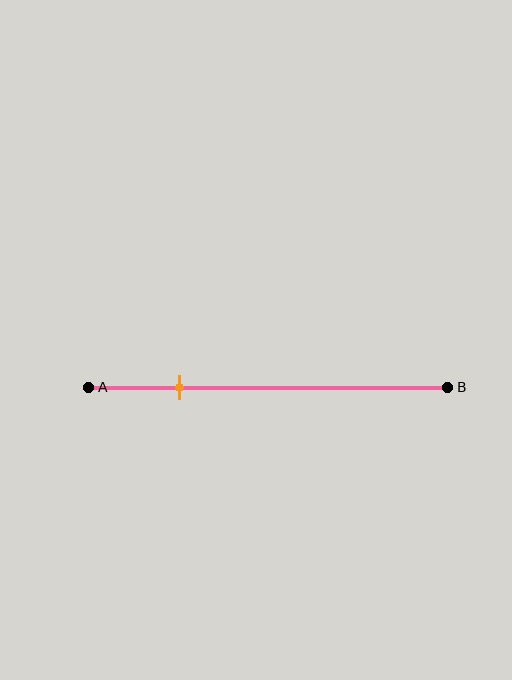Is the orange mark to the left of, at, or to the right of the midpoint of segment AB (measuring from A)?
The orange mark is to the left of the midpoint of segment AB.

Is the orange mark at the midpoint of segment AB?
No, the mark is at about 25% from A, not at the 50% midpoint.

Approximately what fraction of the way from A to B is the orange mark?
The orange mark is approximately 25% of the way from A to B.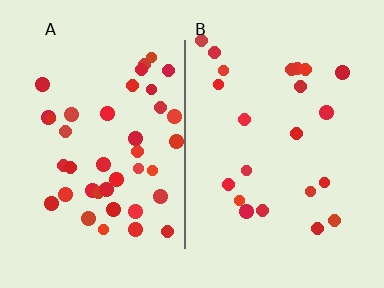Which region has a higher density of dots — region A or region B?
A (the left).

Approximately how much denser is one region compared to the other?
Approximately 1.8× — region A over region B.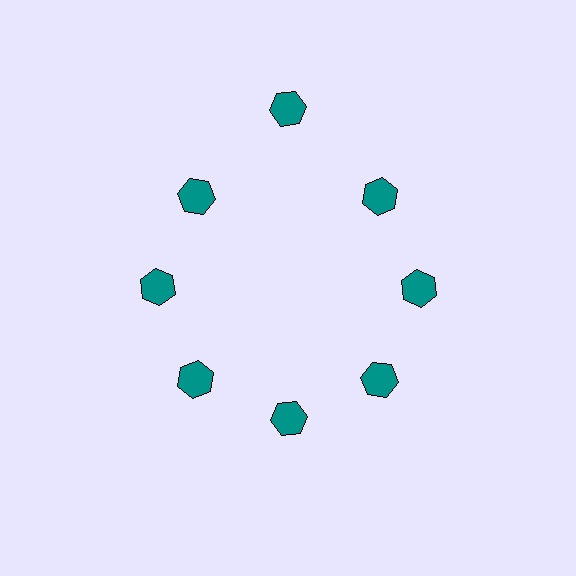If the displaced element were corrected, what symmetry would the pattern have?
It would have 8-fold rotational symmetry — the pattern would map onto itself every 45 degrees.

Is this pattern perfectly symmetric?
No. The 8 teal hexagons are arranged in a ring, but one element near the 12 o'clock position is pushed outward from the center, breaking the 8-fold rotational symmetry.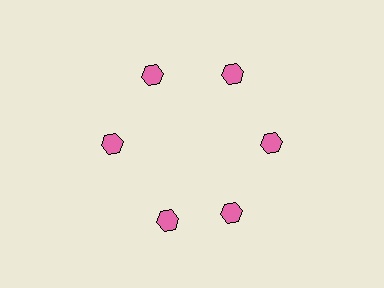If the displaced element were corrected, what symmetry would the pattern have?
It would have 6-fold rotational symmetry — the pattern would map onto itself every 60 degrees.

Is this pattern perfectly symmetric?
No. The 6 pink hexagons are arranged in a ring, but one element near the 7 o'clock position is rotated out of alignment along the ring, breaking the 6-fold rotational symmetry.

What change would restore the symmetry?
The symmetry would be restored by rotating it back into even spacing with its neighbors so that all 6 hexagons sit at equal angles and equal distance from the center.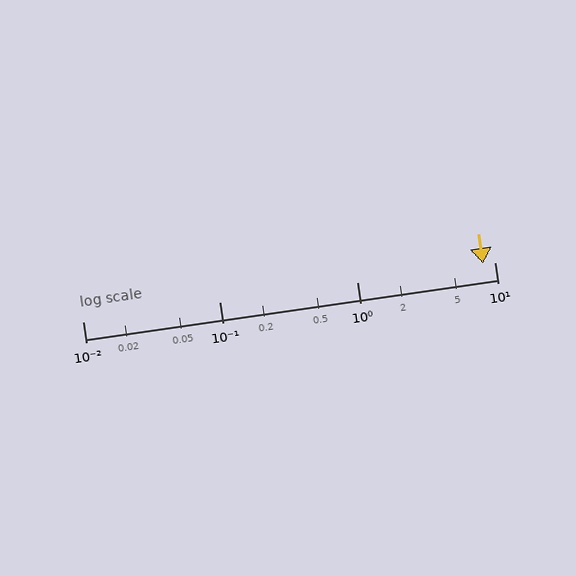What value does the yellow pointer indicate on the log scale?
The pointer indicates approximately 8.3.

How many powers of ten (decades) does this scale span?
The scale spans 3 decades, from 0.01 to 10.